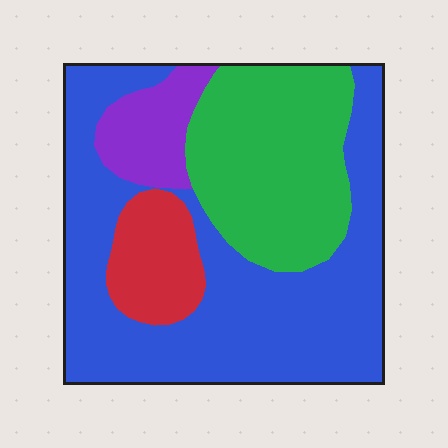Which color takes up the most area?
Blue, at roughly 55%.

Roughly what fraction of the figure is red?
Red takes up about one tenth (1/10) of the figure.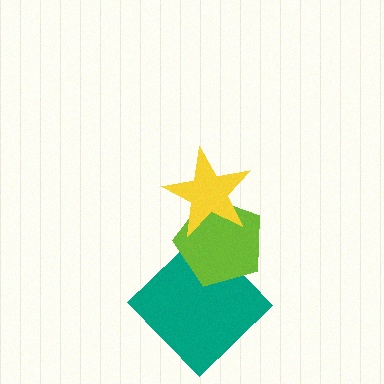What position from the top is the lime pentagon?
The lime pentagon is 2nd from the top.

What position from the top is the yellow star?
The yellow star is 1st from the top.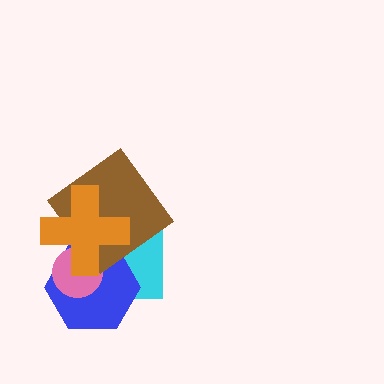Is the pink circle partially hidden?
Yes, it is partially covered by another shape.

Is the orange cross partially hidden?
No, no other shape covers it.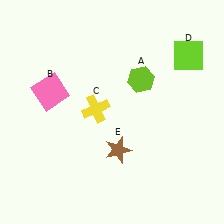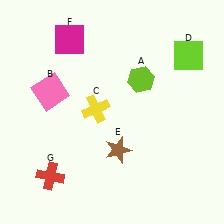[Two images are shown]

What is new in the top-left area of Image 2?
A magenta square (F) was added in the top-left area of Image 2.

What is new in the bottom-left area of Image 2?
A red cross (G) was added in the bottom-left area of Image 2.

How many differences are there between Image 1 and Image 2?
There are 2 differences between the two images.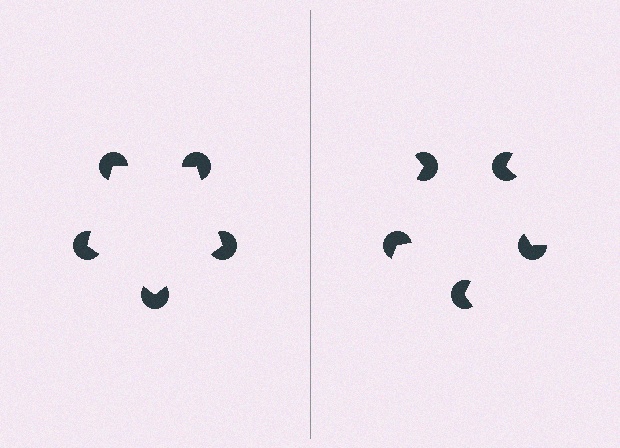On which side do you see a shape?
An illusory pentagon appears on the left side. On the right side the wedge cuts are rotated, so no coherent shape forms.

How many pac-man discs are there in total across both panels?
10 — 5 on each side.